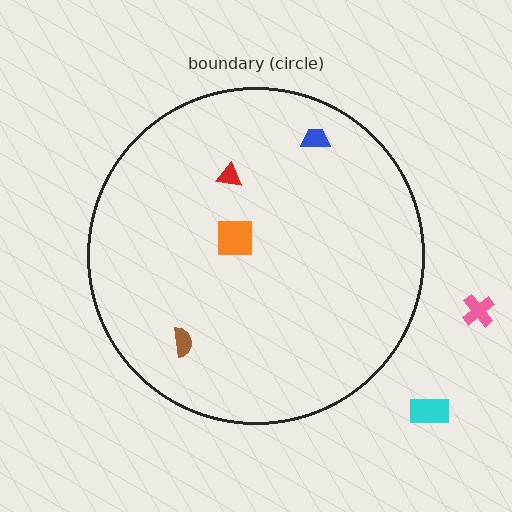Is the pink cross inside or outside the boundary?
Outside.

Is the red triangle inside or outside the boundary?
Inside.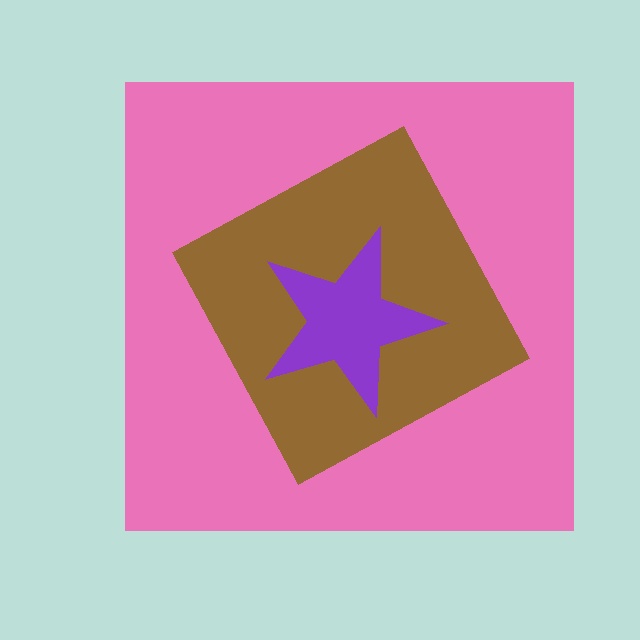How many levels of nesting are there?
3.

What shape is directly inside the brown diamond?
The purple star.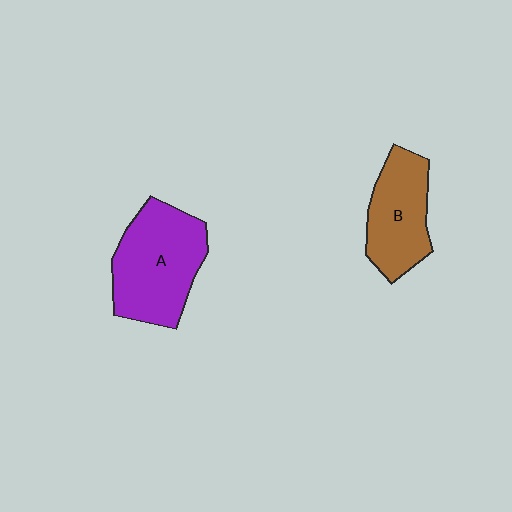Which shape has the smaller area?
Shape B (brown).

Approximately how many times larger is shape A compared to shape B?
Approximately 1.4 times.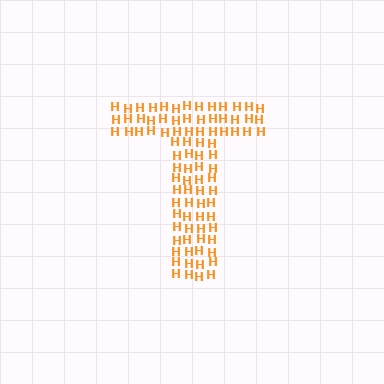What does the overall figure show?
The overall figure shows the letter T.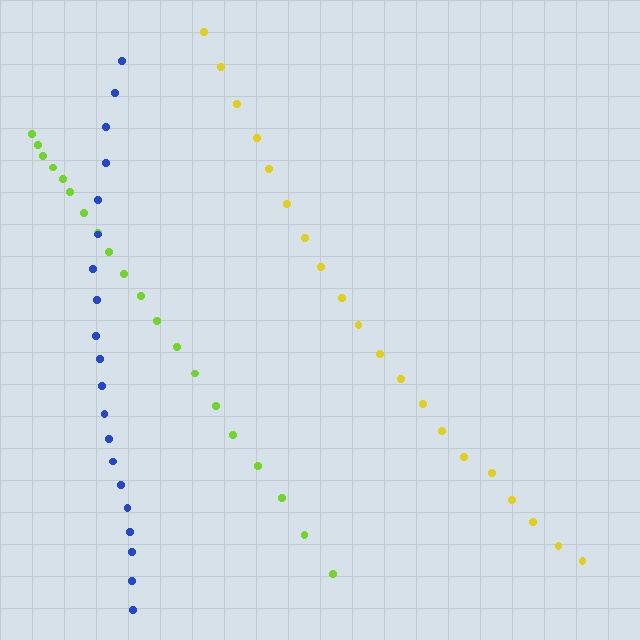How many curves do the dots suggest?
There are 3 distinct paths.